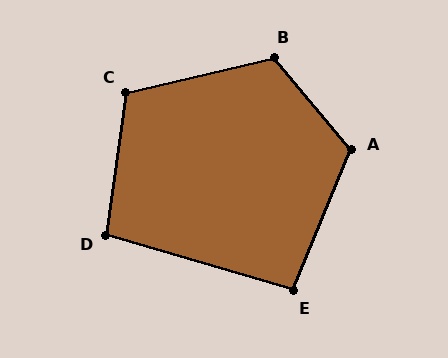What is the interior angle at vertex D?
Approximately 98 degrees (obtuse).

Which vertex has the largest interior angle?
A, at approximately 117 degrees.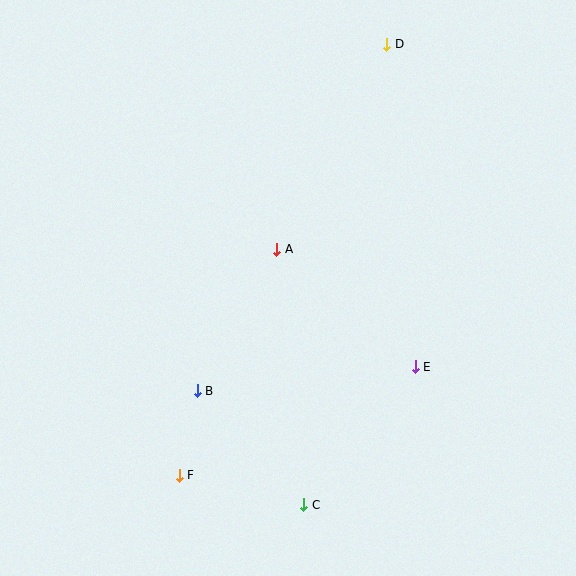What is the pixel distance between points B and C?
The distance between B and C is 156 pixels.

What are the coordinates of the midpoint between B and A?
The midpoint between B and A is at (237, 320).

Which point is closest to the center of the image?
Point A at (277, 249) is closest to the center.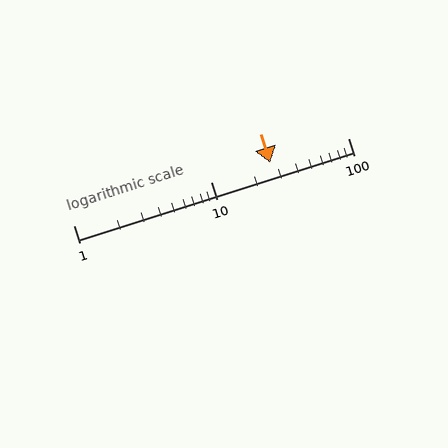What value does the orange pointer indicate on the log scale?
The pointer indicates approximately 27.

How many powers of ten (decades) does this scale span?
The scale spans 2 decades, from 1 to 100.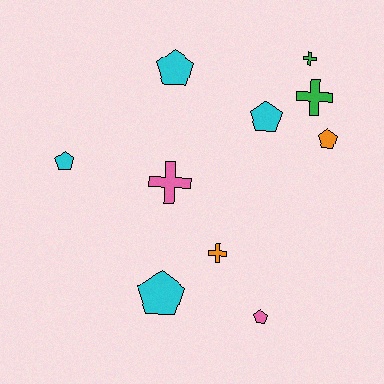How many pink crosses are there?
There is 1 pink cross.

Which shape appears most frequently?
Pentagon, with 6 objects.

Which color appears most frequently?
Cyan, with 4 objects.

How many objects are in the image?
There are 10 objects.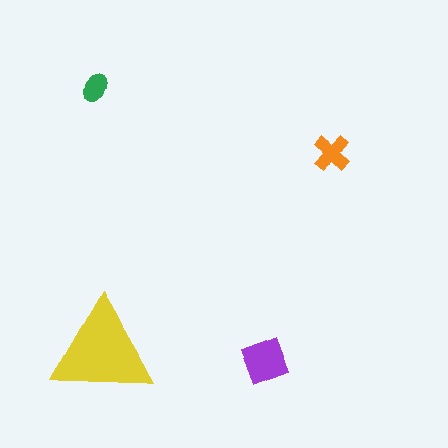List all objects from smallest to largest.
The green ellipse, the orange cross, the purple diamond, the yellow triangle.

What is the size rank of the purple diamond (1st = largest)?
2nd.